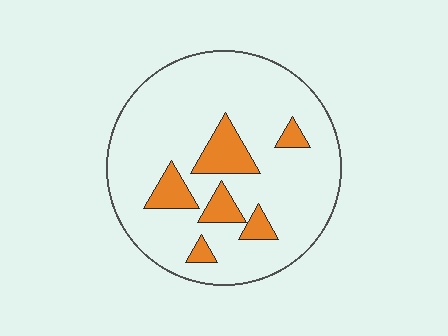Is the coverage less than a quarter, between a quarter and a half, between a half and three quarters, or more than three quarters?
Less than a quarter.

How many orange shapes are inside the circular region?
6.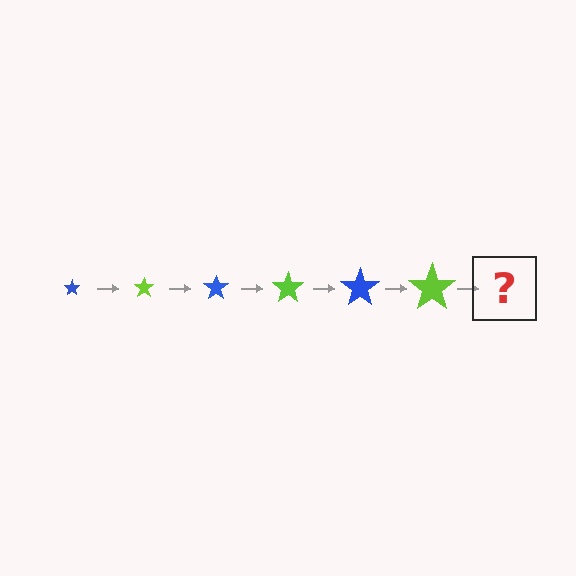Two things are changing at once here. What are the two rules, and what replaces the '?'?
The two rules are that the star grows larger each step and the color cycles through blue and lime. The '?' should be a blue star, larger than the previous one.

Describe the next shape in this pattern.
It should be a blue star, larger than the previous one.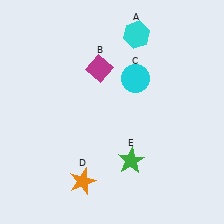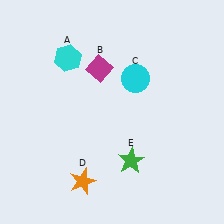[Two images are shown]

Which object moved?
The cyan hexagon (A) moved left.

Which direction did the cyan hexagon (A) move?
The cyan hexagon (A) moved left.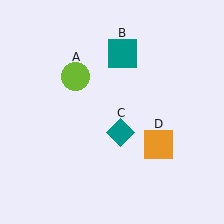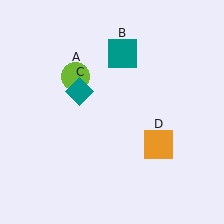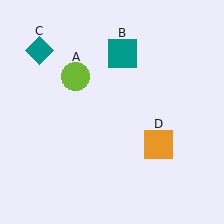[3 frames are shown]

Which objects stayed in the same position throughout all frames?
Lime circle (object A) and teal square (object B) and orange square (object D) remained stationary.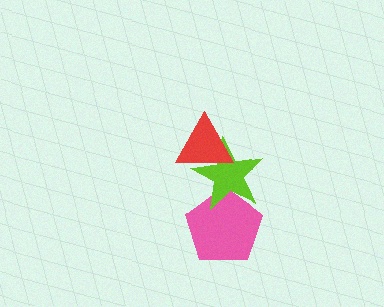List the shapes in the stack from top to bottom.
From top to bottom: the red triangle, the lime star, the pink pentagon.